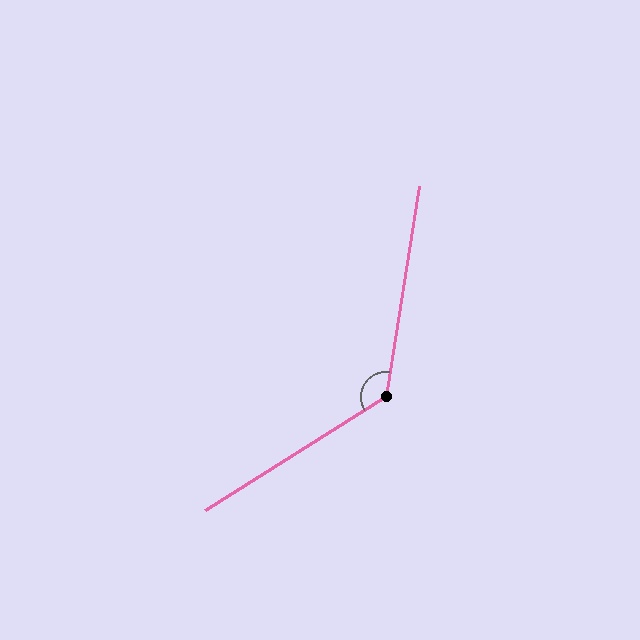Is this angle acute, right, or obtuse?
It is obtuse.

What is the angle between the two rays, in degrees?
Approximately 131 degrees.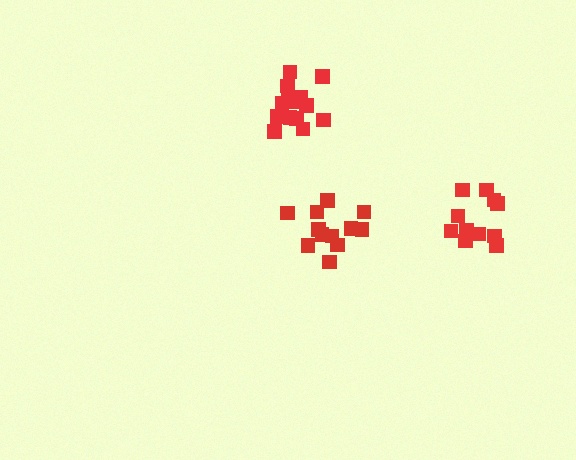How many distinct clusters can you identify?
There are 3 distinct clusters.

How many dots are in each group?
Group 1: 14 dots, Group 2: 11 dots, Group 3: 12 dots (37 total).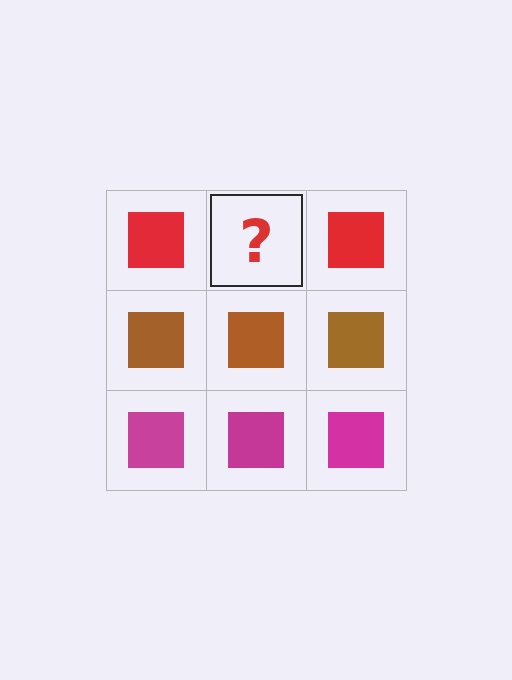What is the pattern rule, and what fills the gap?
The rule is that each row has a consistent color. The gap should be filled with a red square.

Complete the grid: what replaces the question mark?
The question mark should be replaced with a red square.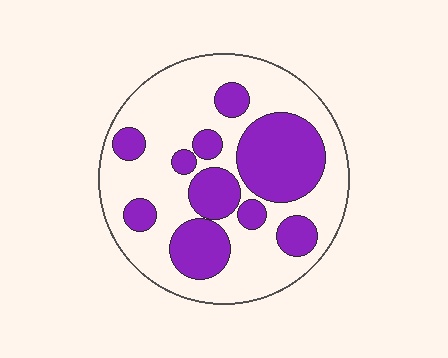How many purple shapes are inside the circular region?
10.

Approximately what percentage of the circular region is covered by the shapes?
Approximately 35%.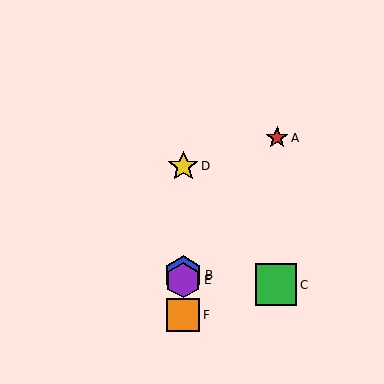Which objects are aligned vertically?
Objects B, D, E, F are aligned vertically.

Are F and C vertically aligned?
No, F is at x≈183 and C is at x≈276.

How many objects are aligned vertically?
4 objects (B, D, E, F) are aligned vertically.